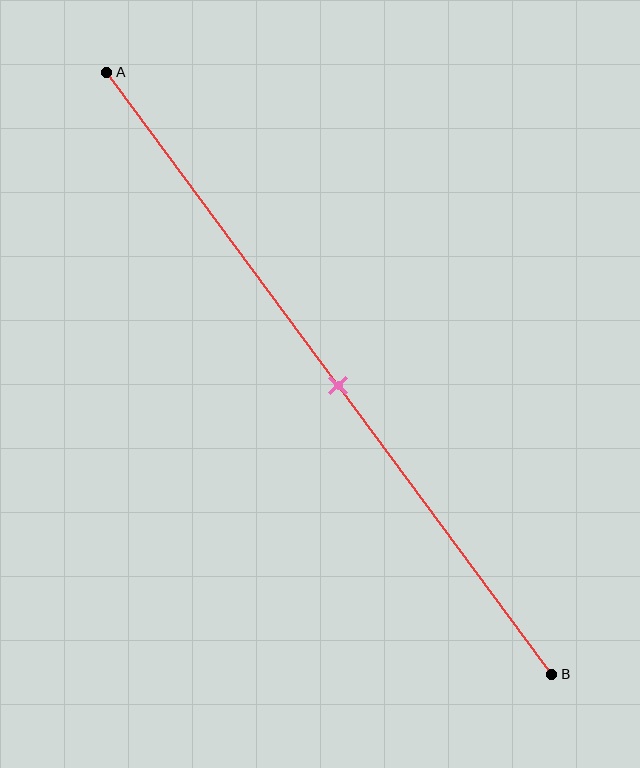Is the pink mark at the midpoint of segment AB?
Yes, the mark is approximately at the midpoint.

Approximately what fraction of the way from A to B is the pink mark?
The pink mark is approximately 50% of the way from A to B.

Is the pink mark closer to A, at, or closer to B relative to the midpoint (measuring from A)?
The pink mark is approximately at the midpoint of segment AB.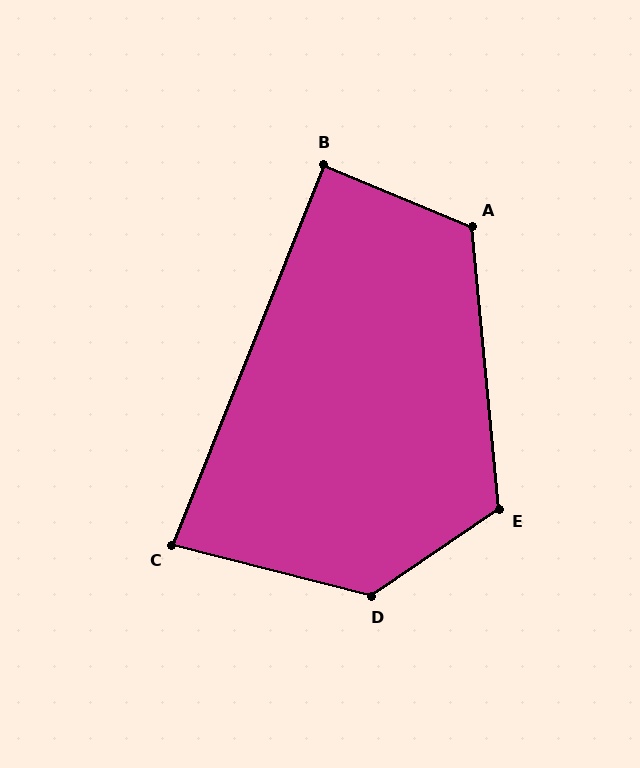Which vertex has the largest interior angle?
D, at approximately 131 degrees.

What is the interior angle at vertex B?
Approximately 89 degrees (approximately right).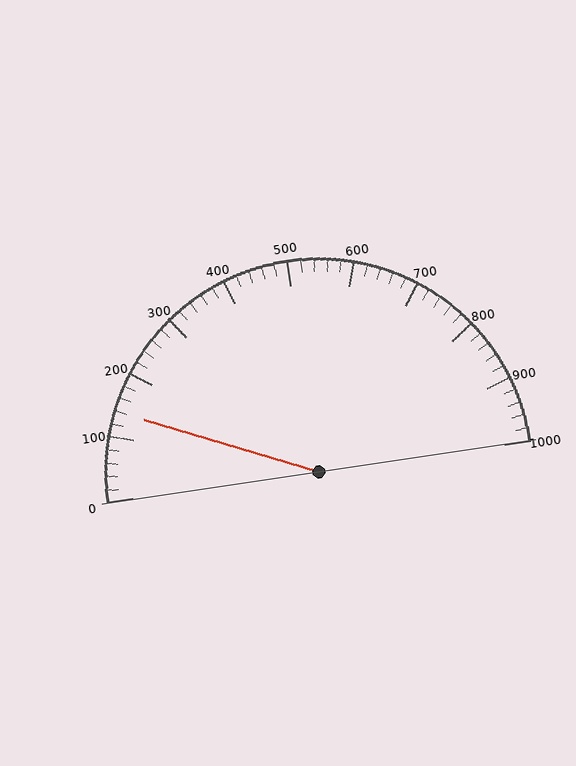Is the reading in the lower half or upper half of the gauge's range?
The reading is in the lower half of the range (0 to 1000).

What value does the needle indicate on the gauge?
The needle indicates approximately 140.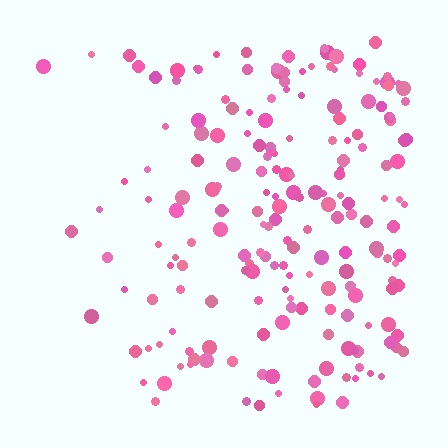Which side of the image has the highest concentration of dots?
The right.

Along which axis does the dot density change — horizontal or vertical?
Horizontal.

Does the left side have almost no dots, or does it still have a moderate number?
Still a moderate number, just noticeably fewer than the right.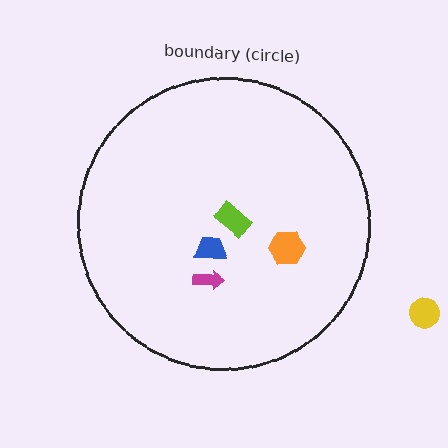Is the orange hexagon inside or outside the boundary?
Inside.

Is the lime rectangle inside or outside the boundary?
Inside.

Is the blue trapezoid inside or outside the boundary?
Inside.